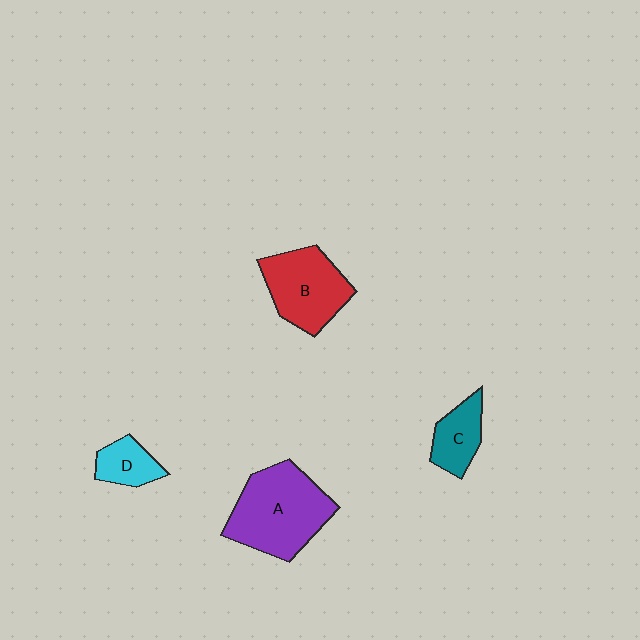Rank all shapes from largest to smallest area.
From largest to smallest: A (purple), B (red), C (teal), D (cyan).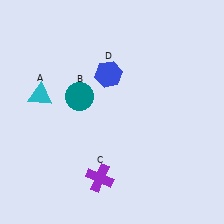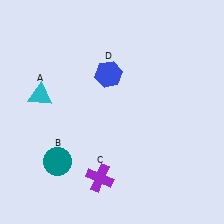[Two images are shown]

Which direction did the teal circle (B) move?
The teal circle (B) moved down.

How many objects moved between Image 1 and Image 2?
1 object moved between the two images.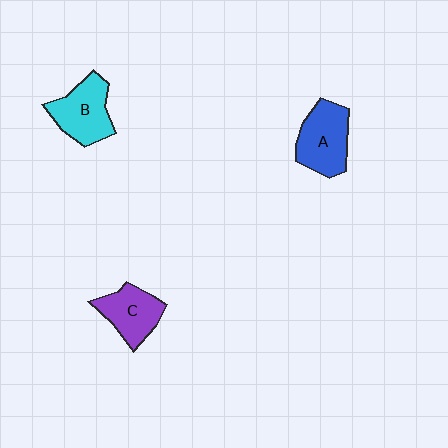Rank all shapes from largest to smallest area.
From largest to smallest: A (blue), B (cyan), C (purple).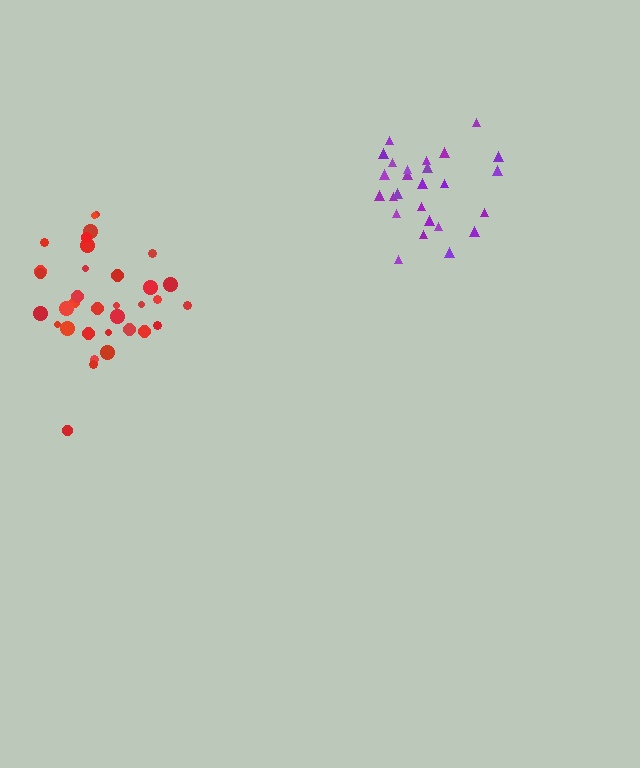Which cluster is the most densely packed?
Red.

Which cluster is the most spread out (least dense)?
Purple.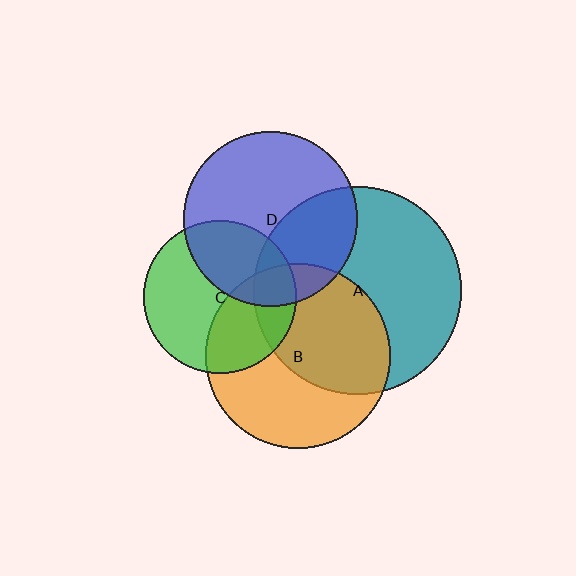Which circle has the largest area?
Circle A (teal).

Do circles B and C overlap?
Yes.